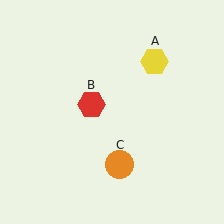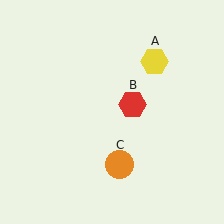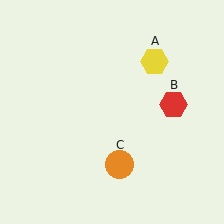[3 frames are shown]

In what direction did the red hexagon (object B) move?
The red hexagon (object B) moved right.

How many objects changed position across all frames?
1 object changed position: red hexagon (object B).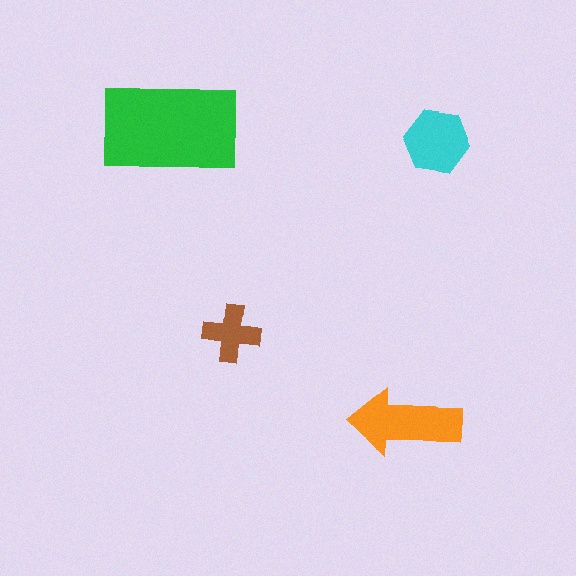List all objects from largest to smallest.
The green rectangle, the orange arrow, the cyan hexagon, the brown cross.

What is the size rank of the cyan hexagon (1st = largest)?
3rd.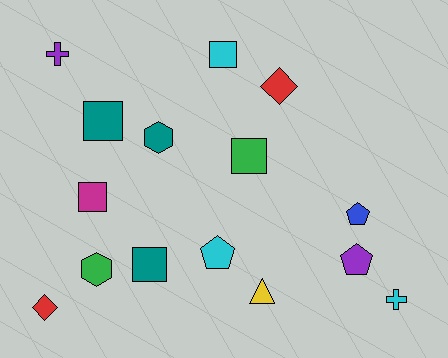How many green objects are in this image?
There are 2 green objects.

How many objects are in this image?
There are 15 objects.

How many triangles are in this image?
There is 1 triangle.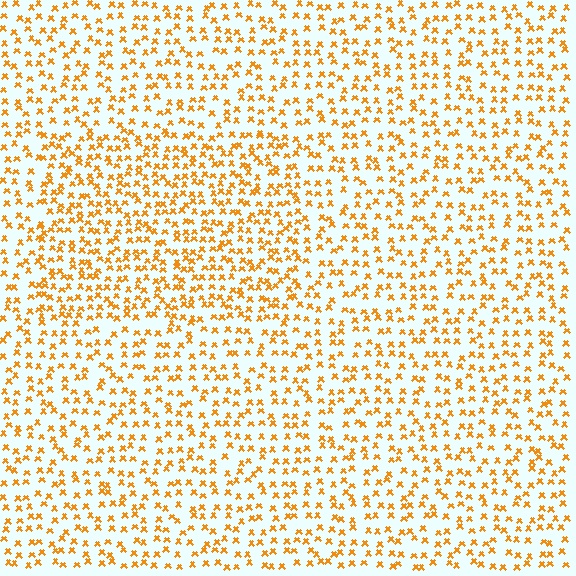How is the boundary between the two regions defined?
The boundary is defined by a change in element density (approximately 1.5x ratio). All elements are the same color, size, and shape.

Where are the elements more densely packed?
The elements are more densely packed inside the rectangle boundary.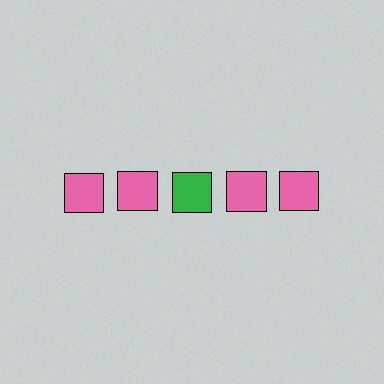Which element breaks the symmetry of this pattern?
The green square in the top row, center column breaks the symmetry. All other shapes are pink squares.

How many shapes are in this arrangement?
There are 5 shapes arranged in a grid pattern.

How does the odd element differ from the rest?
It has a different color: green instead of pink.